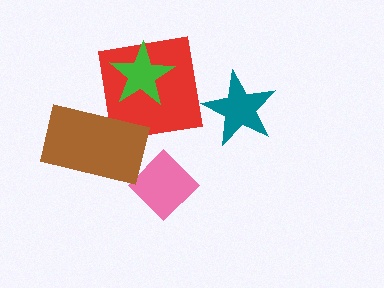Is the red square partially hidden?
Yes, it is partially covered by another shape.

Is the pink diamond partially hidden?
No, no other shape covers it.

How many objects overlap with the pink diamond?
0 objects overlap with the pink diamond.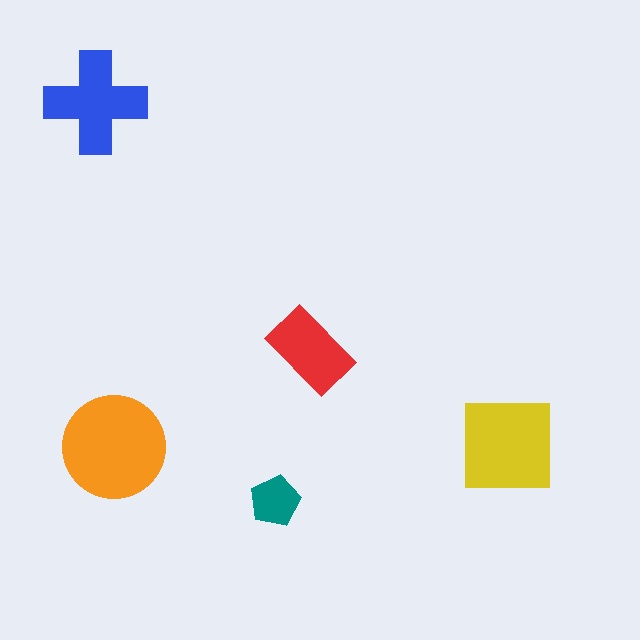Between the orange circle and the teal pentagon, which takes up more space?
The orange circle.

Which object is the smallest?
The teal pentagon.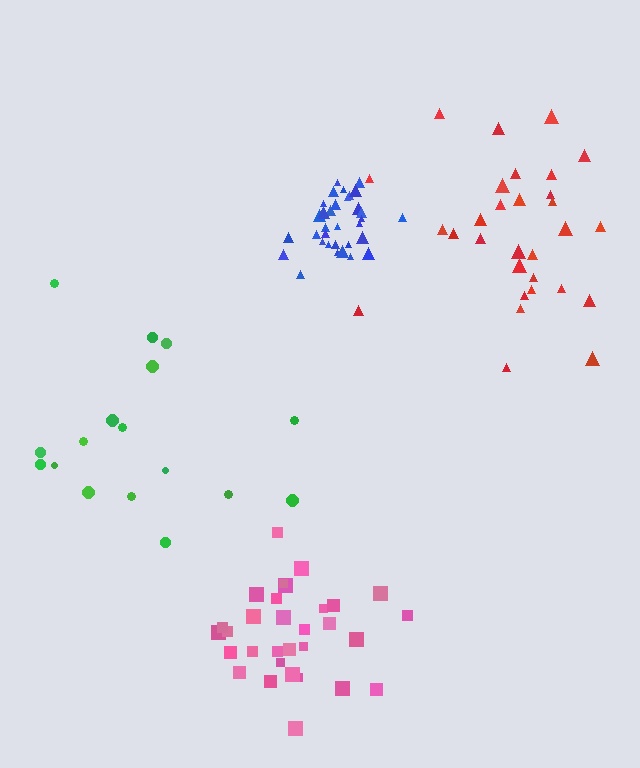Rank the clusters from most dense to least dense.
blue, pink, red, green.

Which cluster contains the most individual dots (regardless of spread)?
Blue (33).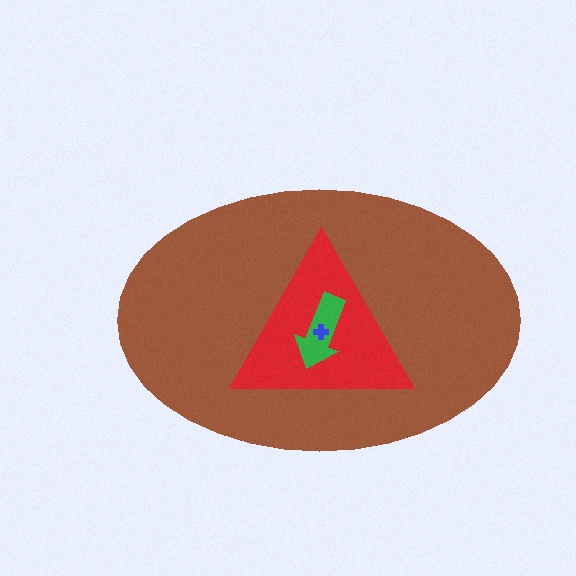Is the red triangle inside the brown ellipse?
Yes.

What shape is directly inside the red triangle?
The green arrow.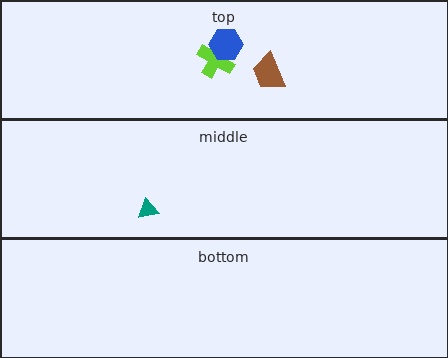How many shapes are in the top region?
3.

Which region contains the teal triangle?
The middle region.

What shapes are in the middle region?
The teal triangle.